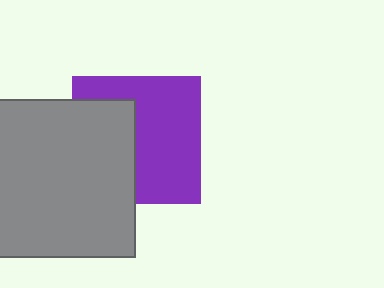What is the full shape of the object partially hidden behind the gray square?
The partially hidden object is a purple square.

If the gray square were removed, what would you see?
You would see the complete purple square.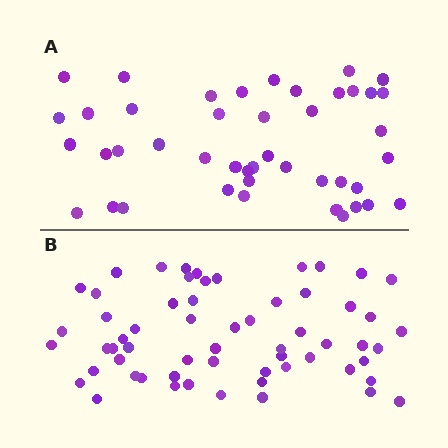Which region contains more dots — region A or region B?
Region B (the bottom region) has more dots.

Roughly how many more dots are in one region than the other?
Region B has approximately 15 more dots than region A.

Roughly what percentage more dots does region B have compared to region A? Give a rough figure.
About 35% more.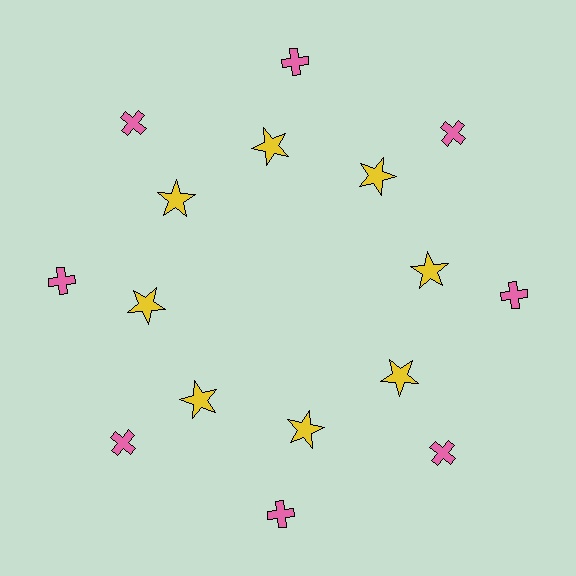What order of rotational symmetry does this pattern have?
This pattern has 8-fold rotational symmetry.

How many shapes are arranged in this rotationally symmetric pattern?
There are 16 shapes, arranged in 8 groups of 2.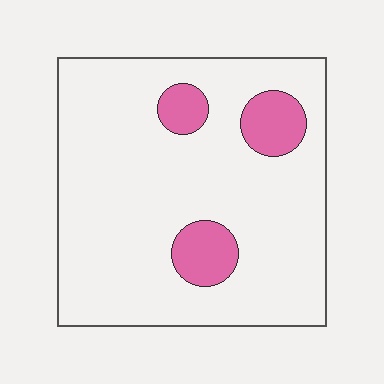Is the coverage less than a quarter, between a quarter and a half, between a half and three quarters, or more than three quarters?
Less than a quarter.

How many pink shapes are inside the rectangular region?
3.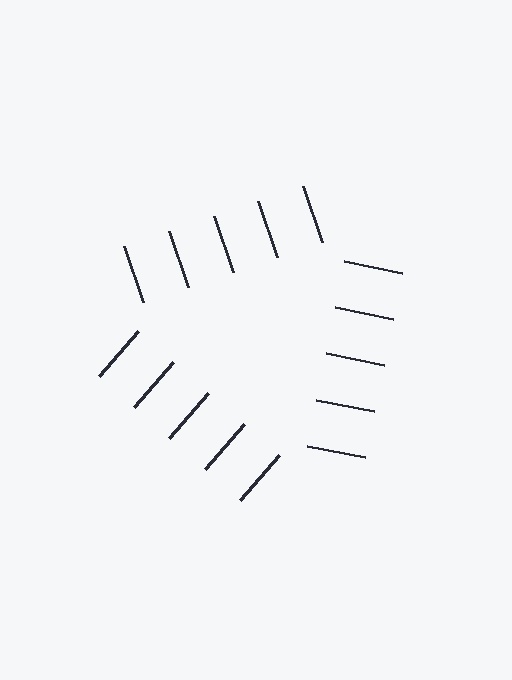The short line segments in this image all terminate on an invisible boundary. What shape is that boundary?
An illusory triangle — the line segments terminate on its edges but no continuous stroke is drawn.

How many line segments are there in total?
15 — 5 along each of the 3 edges.